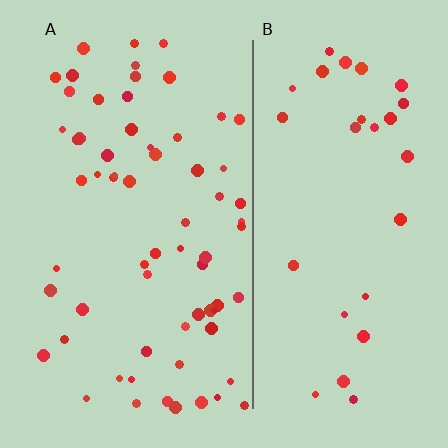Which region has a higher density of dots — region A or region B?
A (the left).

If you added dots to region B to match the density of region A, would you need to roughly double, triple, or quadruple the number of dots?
Approximately double.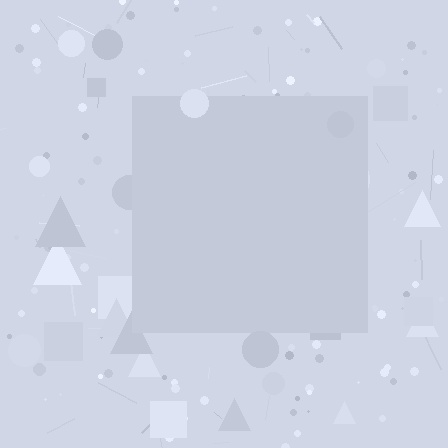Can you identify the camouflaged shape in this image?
The camouflaged shape is a square.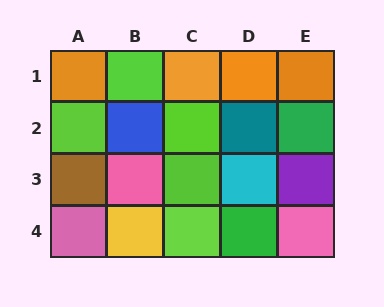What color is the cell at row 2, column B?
Blue.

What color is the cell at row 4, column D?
Green.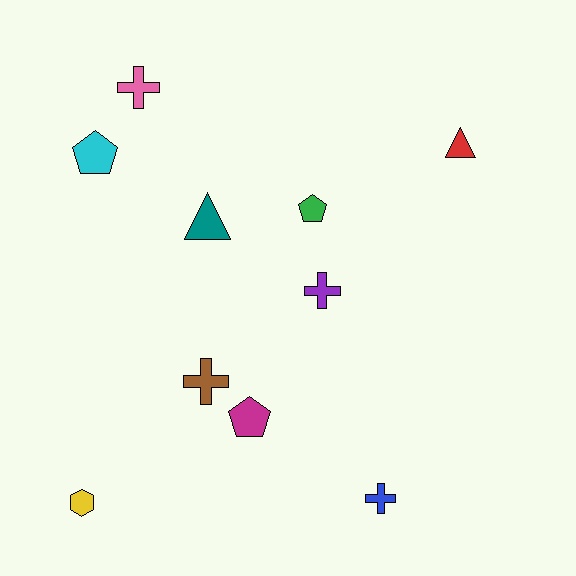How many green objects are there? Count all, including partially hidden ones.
There is 1 green object.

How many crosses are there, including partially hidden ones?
There are 4 crosses.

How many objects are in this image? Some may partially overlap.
There are 10 objects.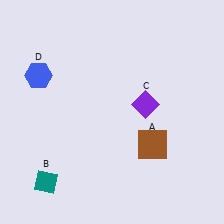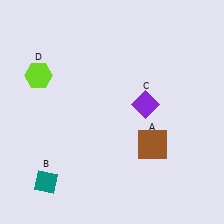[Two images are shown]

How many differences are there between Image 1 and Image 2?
There is 1 difference between the two images.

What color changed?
The hexagon (D) changed from blue in Image 1 to lime in Image 2.